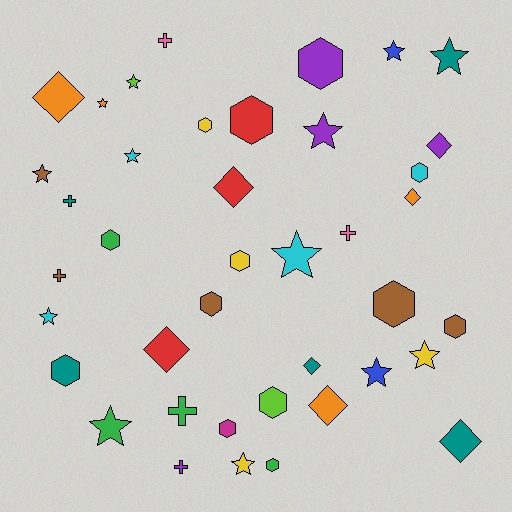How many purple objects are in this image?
There are 4 purple objects.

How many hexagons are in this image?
There are 13 hexagons.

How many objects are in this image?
There are 40 objects.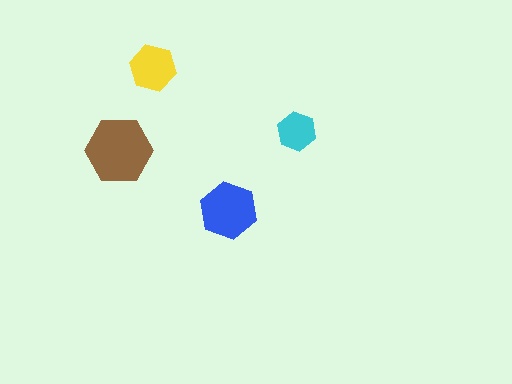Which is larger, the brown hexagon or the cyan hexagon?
The brown one.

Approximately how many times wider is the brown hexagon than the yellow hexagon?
About 1.5 times wider.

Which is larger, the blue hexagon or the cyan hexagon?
The blue one.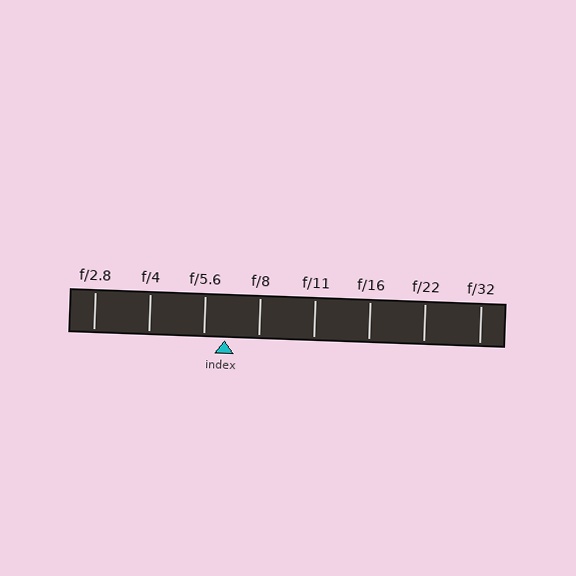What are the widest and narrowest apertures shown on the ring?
The widest aperture shown is f/2.8 and the narrowest is f/32.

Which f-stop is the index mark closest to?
The index mark is closest to f/5.6.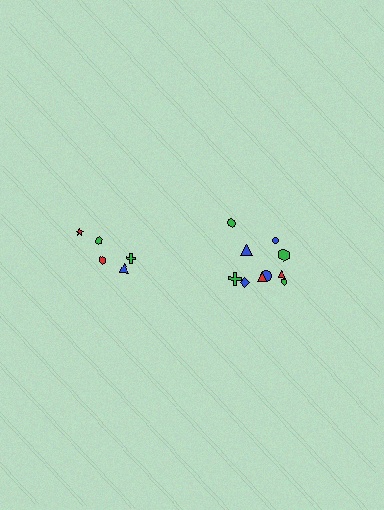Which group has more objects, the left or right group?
The right group.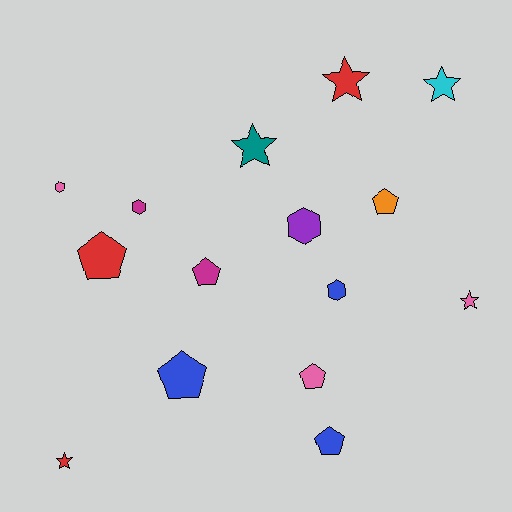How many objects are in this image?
There are 15 objects.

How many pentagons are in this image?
There are 6 pentagons.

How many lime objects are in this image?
There are no lime objects.